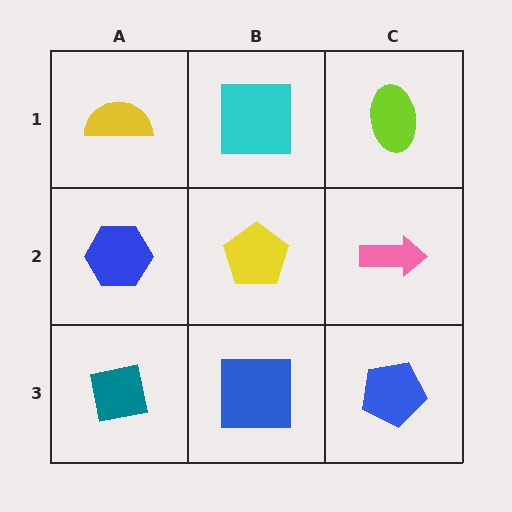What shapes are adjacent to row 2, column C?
A lime ellipse (row 1, column C), a blue pentagon (row 3, column C), a yellow pentagon (row 2, column B).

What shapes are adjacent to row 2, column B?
A cyan square (row 1, column B), a blue square (row 3, column B), a blue hexagon (row 2, column A), a pink arrow (row 2, column C).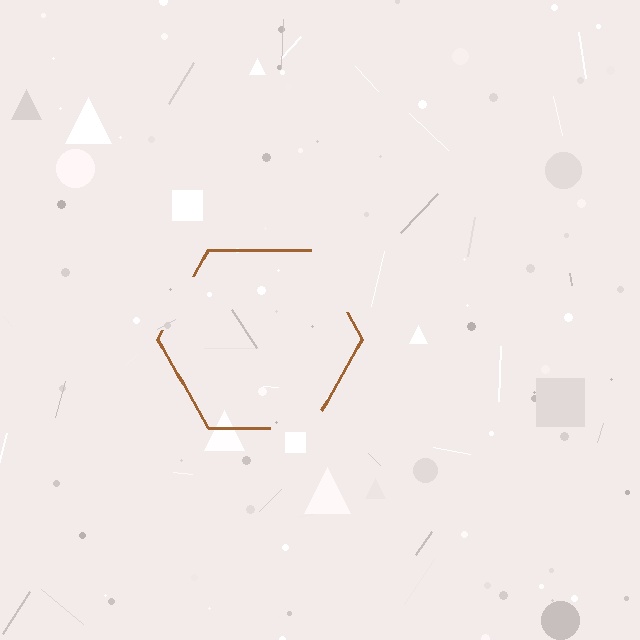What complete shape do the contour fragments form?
The contour fragments form a hexagon.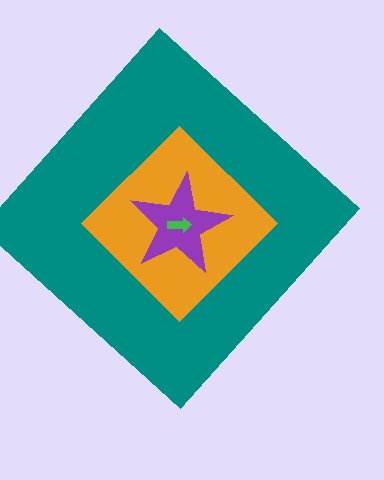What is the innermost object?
The green arrow.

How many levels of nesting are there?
4.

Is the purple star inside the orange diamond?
Yes.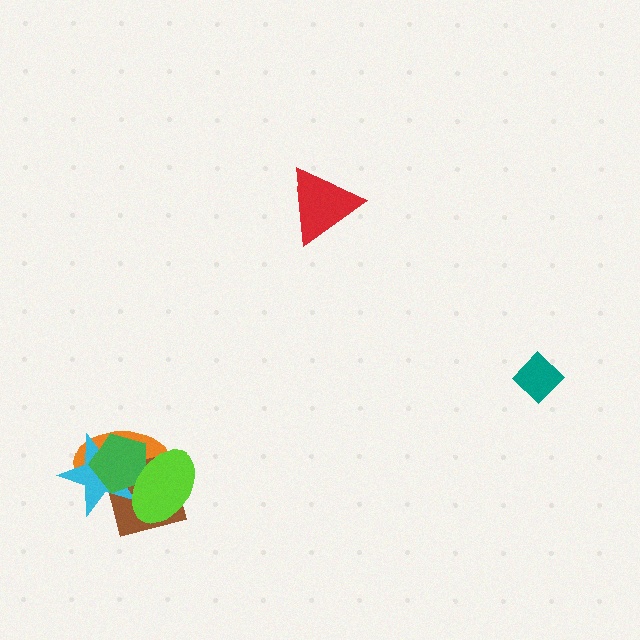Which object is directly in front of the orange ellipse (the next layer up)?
The brown square is directly in front of the orange ellipse.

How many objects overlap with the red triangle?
0 objects overlap with the red triangle.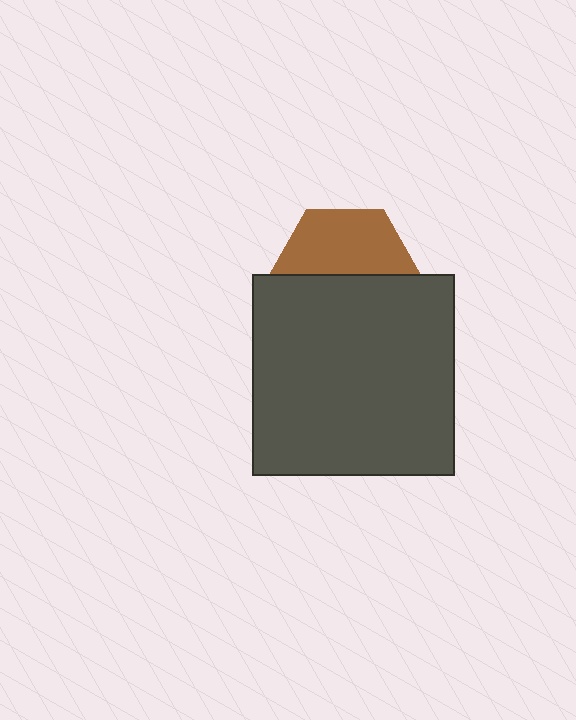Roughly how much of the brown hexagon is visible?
About half of it is visible (roughly 47%).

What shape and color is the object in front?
The object in front is a dark gray square.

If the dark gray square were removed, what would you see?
You would see the complete brown hexagon.